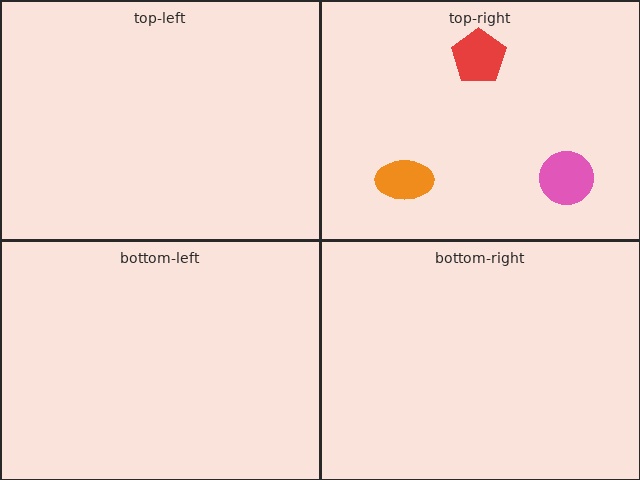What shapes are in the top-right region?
The pink circle, the orange ellipse, the red pentagon.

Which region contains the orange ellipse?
The top-right region.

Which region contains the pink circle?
The top-right region.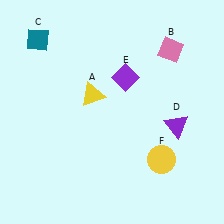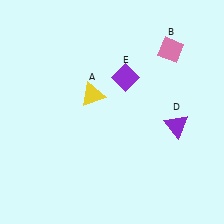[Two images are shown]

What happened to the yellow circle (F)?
The yellow circle (F) was removed in Image 2. It was in the bottom-right area of Image 1.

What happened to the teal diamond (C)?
The teal diamond (C) was removed in Image 2. It was in the top-left area of Image 1.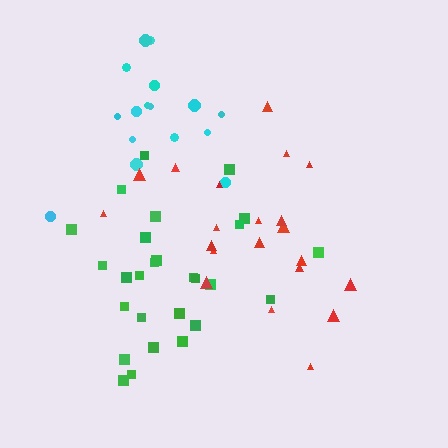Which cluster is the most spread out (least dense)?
Red.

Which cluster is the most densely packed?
Green.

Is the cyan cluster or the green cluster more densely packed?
Green.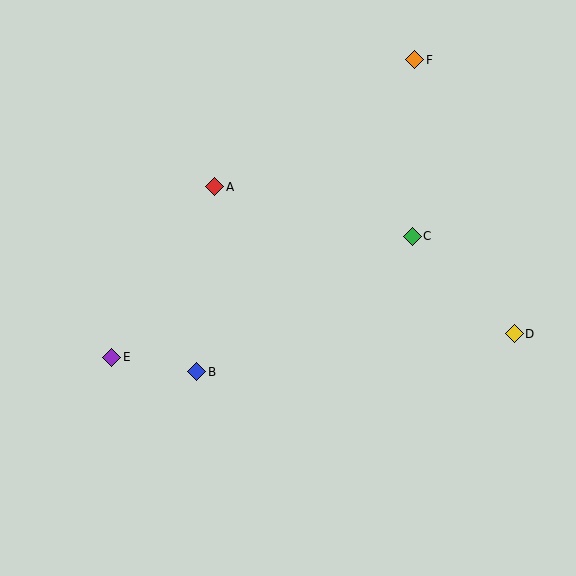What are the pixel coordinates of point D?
Point D is at (514, 334).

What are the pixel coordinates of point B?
Point B is at (197, 372).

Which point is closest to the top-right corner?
Point F is closest to the top-right corner.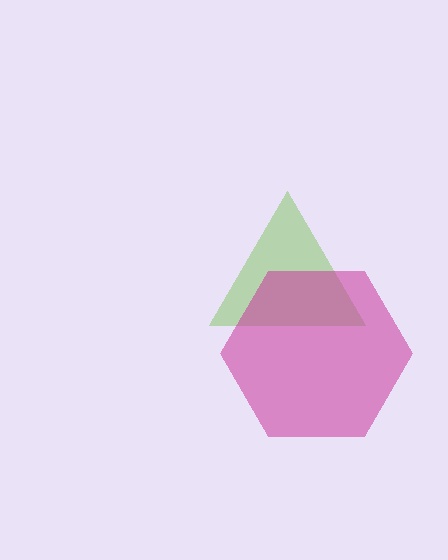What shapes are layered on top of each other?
The layered shapes are: a lime triangle, a magenta hexagon.